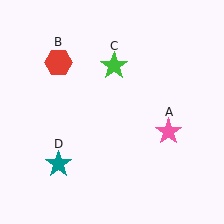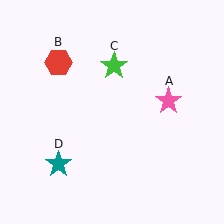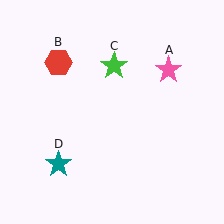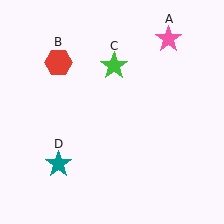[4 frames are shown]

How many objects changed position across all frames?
1 object changed position: pink star (object A).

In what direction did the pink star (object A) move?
The pink star (object A) moved up.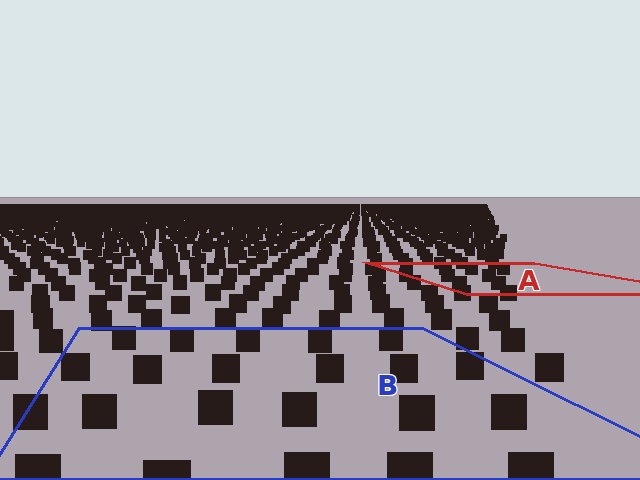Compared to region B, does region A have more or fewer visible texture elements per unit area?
Region A has more texture elements per unit area — they are packed more densely because it is farther away.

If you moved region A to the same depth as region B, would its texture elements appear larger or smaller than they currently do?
They would appear larger. At a closer depth, the same texture elements are projected at a bigger on-screen size.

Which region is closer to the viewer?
Region B is closer. The texture elements there are larger and more spread out.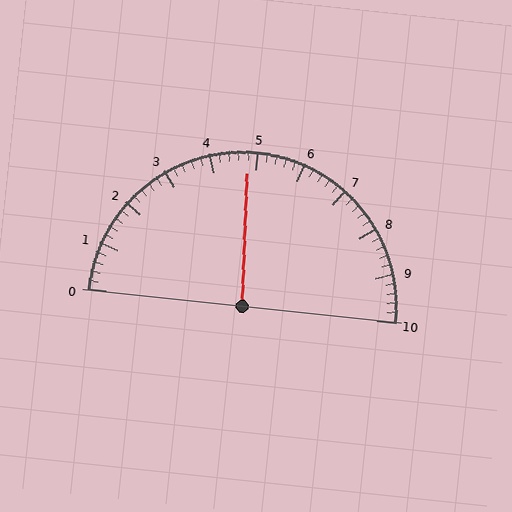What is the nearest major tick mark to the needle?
The nearest major tick mark is 5.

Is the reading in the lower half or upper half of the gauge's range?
The reading is in the lower half of the range (0 to 10).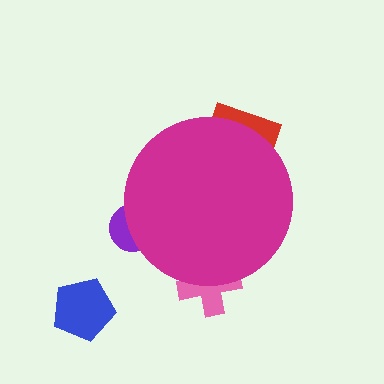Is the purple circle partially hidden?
Yes, the purple circle is partially hidden behind the magenta circle.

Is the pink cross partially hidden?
Yes, the pink cross is partially hidden behind the magenta circle.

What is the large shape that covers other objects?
A magenta circle.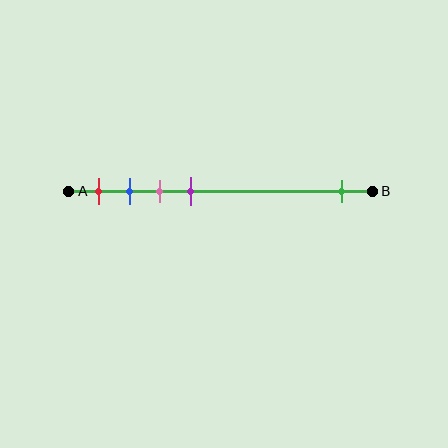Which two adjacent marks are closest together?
The blue and pink marks are the closest adjacent pair.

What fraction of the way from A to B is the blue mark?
The blue mark is approximately 20% (0.2) of the way from A to B.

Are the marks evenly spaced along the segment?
No, the marks are not evenly spaced.